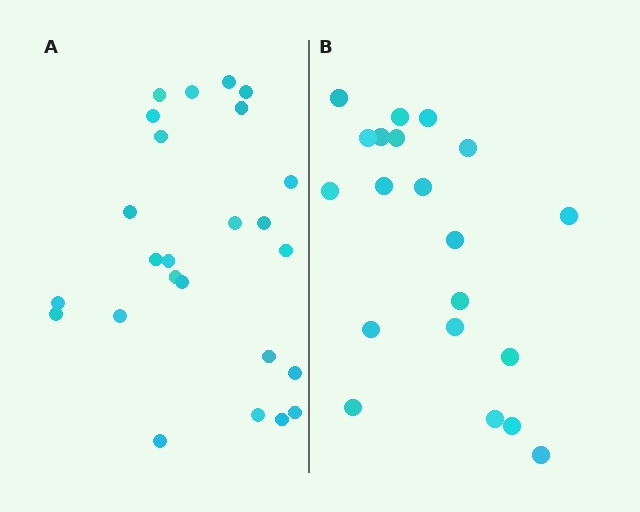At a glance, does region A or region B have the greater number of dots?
Region A (the left region) has more dots.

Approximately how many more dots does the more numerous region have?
Region A has about 5 more dots than region B.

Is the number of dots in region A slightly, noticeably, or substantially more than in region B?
Region A has noticeably more, but not dramatically so. The ratio is roughly 1.2 to 1.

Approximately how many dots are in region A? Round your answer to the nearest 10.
About 20 dots. (The exact count is 25, which rounds to 20.)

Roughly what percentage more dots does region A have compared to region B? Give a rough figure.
About 25% more.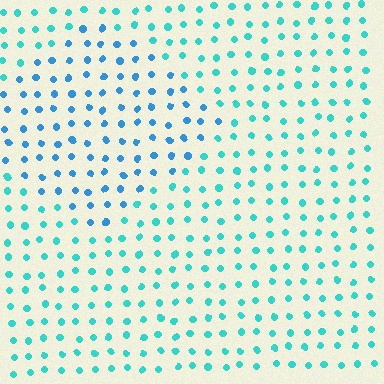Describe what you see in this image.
The image is filled with small cyan elements in a uniform arrangement. A diamond-shaped region is visible where the elements are tinted to a slightly different hue, forming a subtle color boundary.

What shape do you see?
I see a diamond.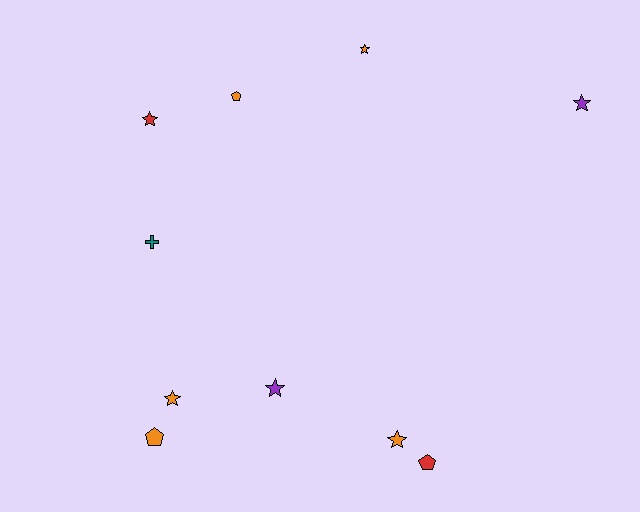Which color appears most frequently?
Orange, with 5 objects.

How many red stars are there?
There is 1 red star.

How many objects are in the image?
There are 10 objects.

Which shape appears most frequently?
Star, with 6 objects.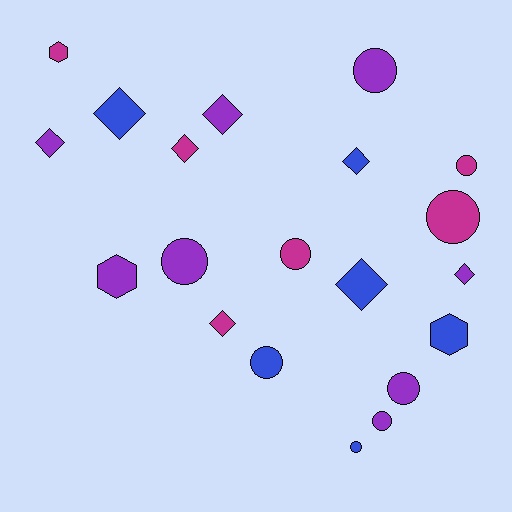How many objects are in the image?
There are 20 objects.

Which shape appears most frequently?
Circle, with 9 objects.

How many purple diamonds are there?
There are 3 purple diamonds.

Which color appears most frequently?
Purple, with 8 objects.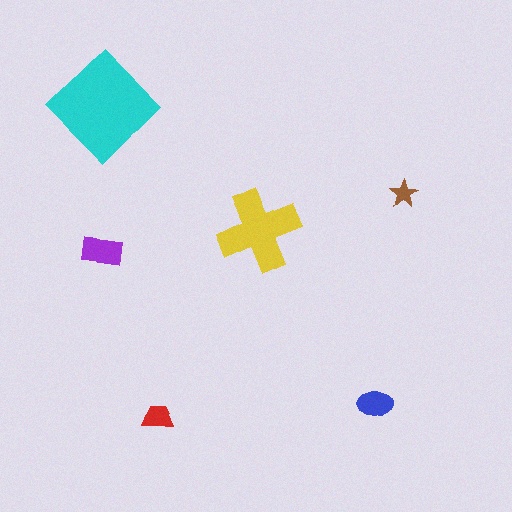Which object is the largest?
The cyan diamond.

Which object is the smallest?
The brown star.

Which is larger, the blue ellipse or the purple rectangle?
The purple rectangle.